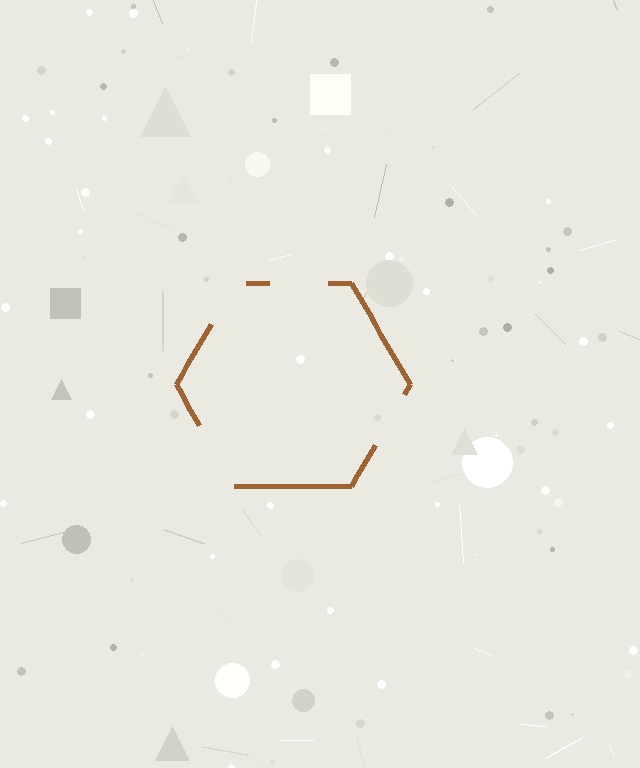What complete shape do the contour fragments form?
The contour fragments form a hexagon.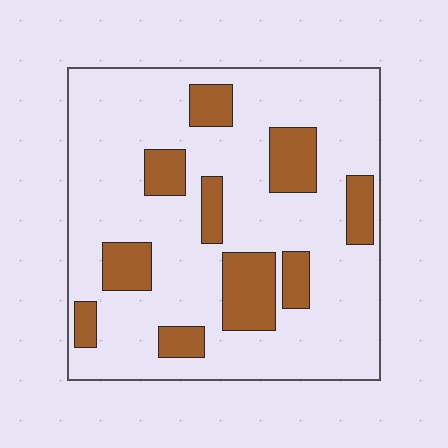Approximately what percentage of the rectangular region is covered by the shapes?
Approximately 20%.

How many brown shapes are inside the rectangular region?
10.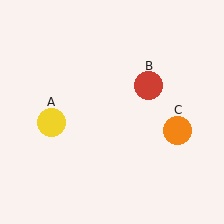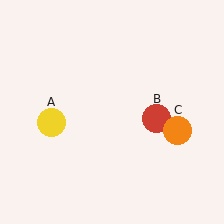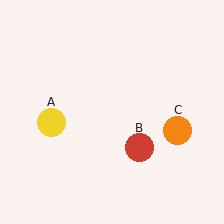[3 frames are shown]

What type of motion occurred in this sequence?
The red circle (object B) rotated clockwise around the center of the scene.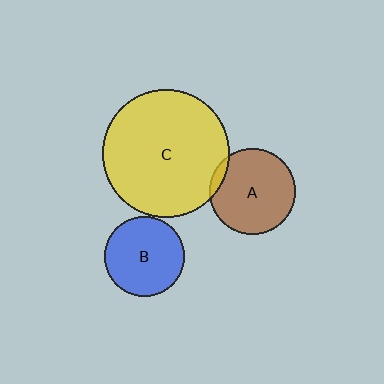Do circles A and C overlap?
Yes.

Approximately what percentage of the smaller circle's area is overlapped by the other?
Approximately 5%.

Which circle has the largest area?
Circle C (yellow).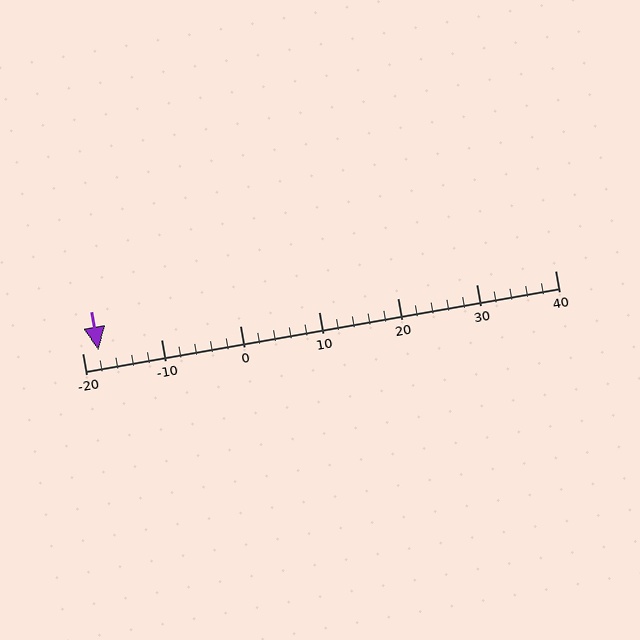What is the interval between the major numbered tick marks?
The major tick marks are spaced 10 units apart.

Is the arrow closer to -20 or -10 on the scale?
The arrow is closer to -20.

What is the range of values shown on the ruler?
The ruler shows values from -20 to 40.